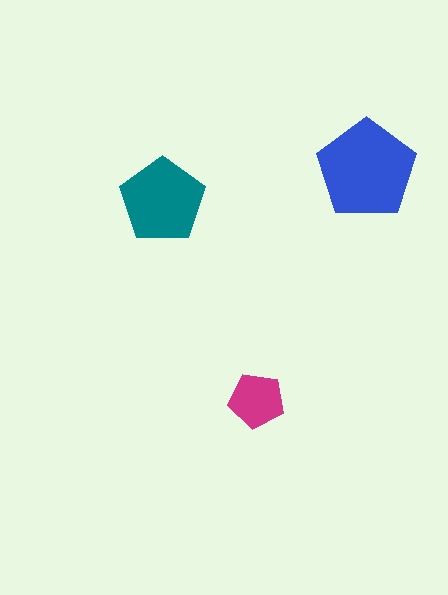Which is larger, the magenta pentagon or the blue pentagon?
The blue one.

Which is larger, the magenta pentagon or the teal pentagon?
The teal one.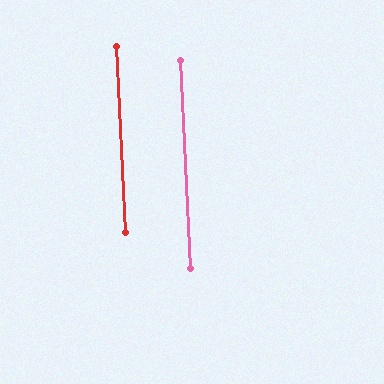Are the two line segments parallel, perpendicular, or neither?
Parallel — their directions differ by only 0.2°.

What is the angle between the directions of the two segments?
Approximately 0 degrees.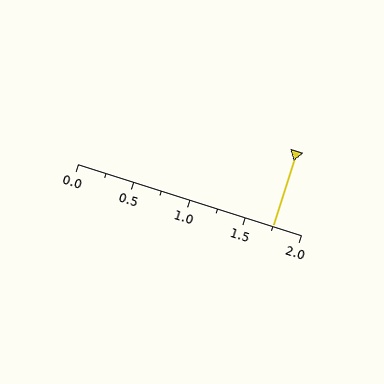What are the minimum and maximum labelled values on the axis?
The axis runs from 0.0 to 2.0.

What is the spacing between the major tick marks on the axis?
The major ticks are spaced 0.5 apart.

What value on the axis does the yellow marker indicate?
The marker indicates approximately 1.75.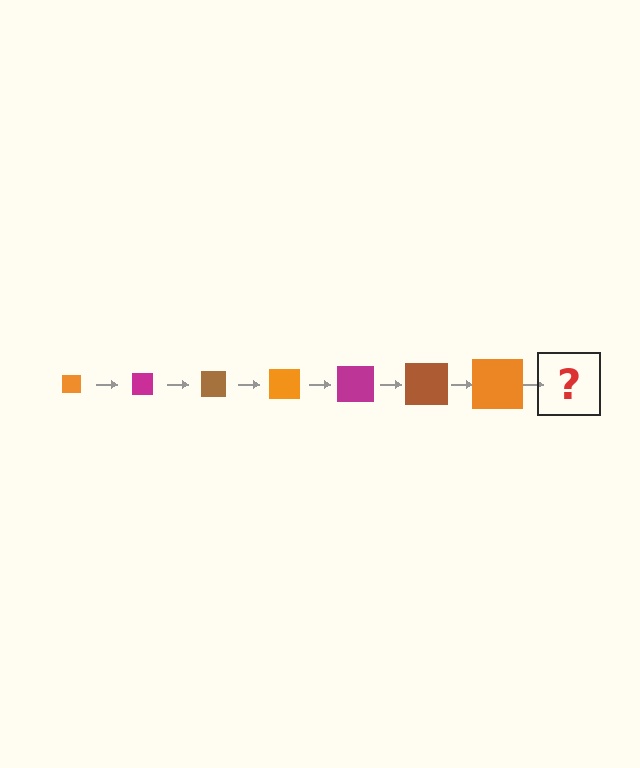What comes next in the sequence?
The next element should be a magenta square, larger than the previous one.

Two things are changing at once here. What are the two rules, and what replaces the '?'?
The two rules are that the square grows larger each step and the color cycles through orange, magenta, and brown. The '?' should be a magenta square, larger than the previous one.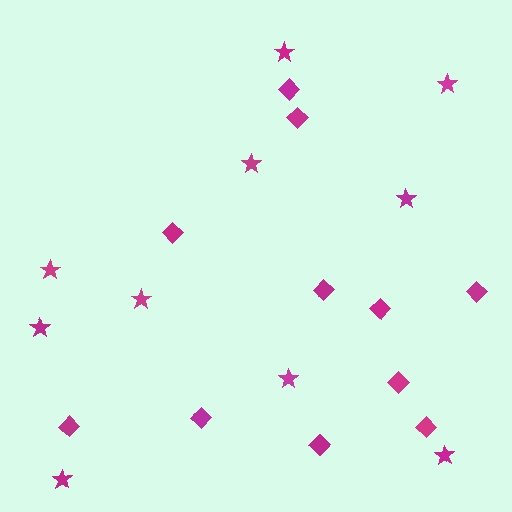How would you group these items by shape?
There are 2 groups: one group of diamonds (11) and one group of stars (10).